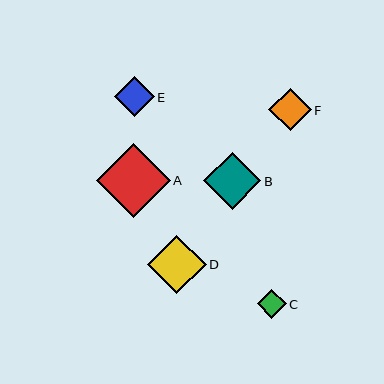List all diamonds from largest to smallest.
From largest to smallest: A, D, B, F, E, C.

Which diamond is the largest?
Diamond A is the largest with a size of approximately 74 pixels.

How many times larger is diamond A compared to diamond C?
Diamond A is approximately 2.5 times the size of diamond C.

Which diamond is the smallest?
Diamond C is the smallest with a size of approximately 29 pixels.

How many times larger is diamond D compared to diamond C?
Diamond D is approximately 2.0 times the size of diamond C.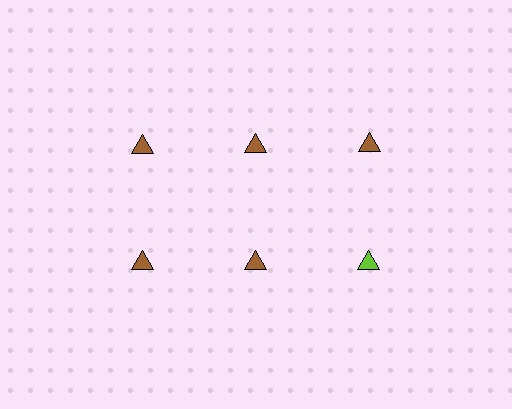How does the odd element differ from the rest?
It has a different color: lime instead of brown.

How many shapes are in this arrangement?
There are 6 shapes arranged in a grid pattern.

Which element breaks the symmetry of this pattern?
The lime triangle in the second row, center column breaks the symmetry. All other shapes are brown triangles.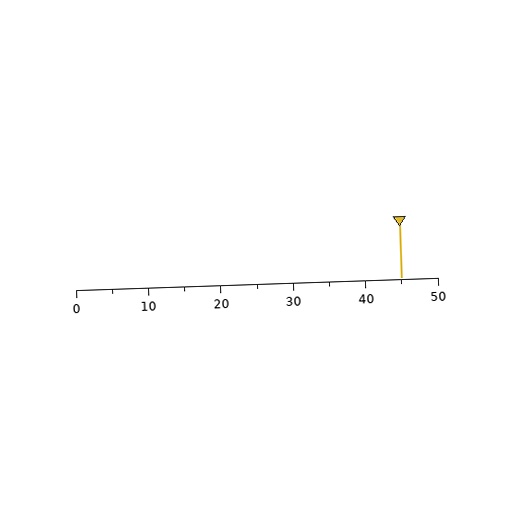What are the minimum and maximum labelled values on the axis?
The axis runs from 0 to 50.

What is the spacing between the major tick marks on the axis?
The major ticks are spaced 10 apart.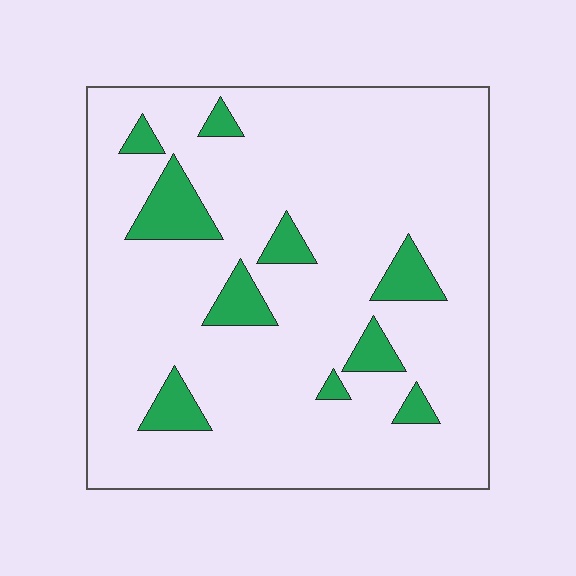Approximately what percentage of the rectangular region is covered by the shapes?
Approximately 10%.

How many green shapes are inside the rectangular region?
10.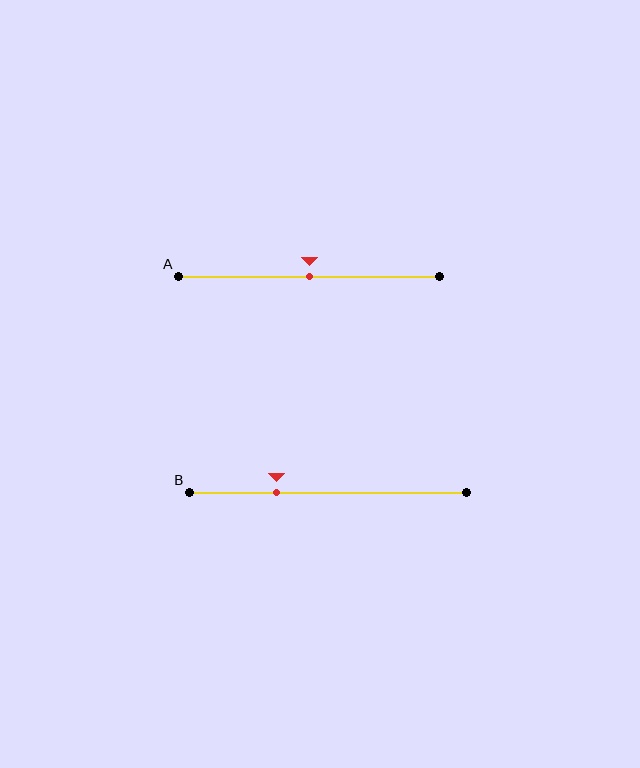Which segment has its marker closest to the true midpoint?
Segment A has its marker closest to the true midpoint.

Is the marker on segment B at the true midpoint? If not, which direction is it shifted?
No, the marker on segment B is shifted to the left by about 19% of the segment length.